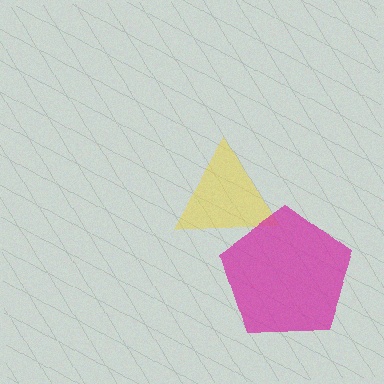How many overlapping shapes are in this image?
There are 2 overlapping shapes in the image.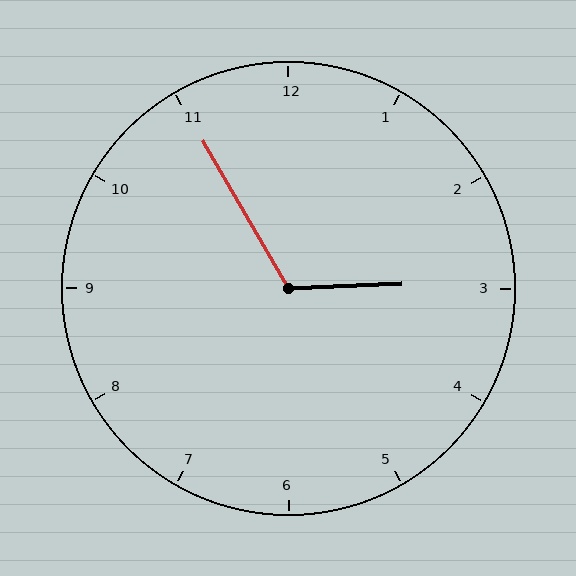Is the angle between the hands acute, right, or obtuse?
It is obtuse.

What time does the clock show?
2:55.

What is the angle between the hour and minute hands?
Approximately 118 degrees.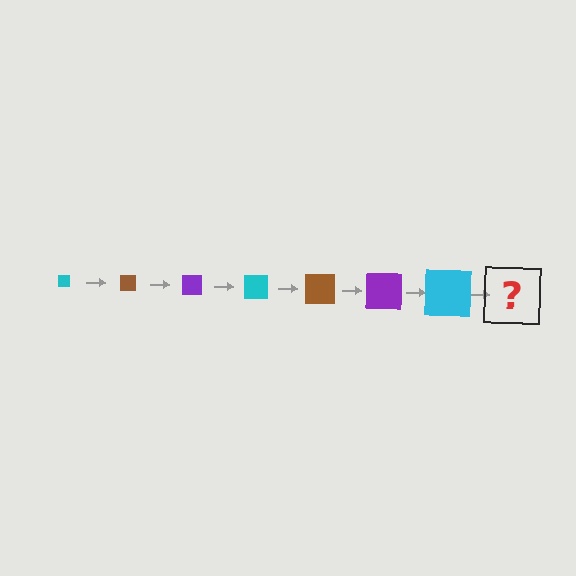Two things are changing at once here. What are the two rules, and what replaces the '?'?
The two rules are that the square grows larger each step and the color cycles through cyan, brown, and purple. The '?' should be a brown square, larger than the previous one.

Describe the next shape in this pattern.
It should be a brown square, larger than the previous one.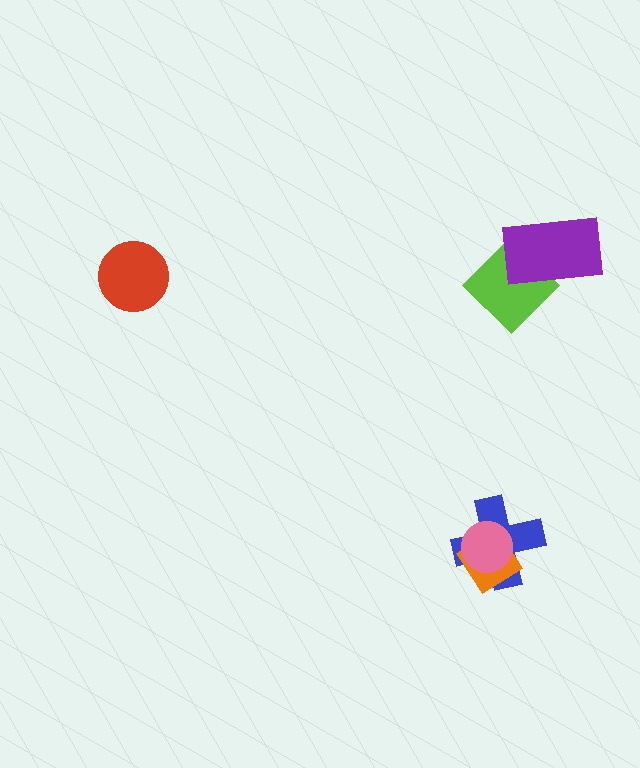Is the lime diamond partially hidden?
Yes, it is partially covered by another shape.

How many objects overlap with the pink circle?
2 objects overlap with the pink circle.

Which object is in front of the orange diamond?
The pink circle is in front of the orange diamond.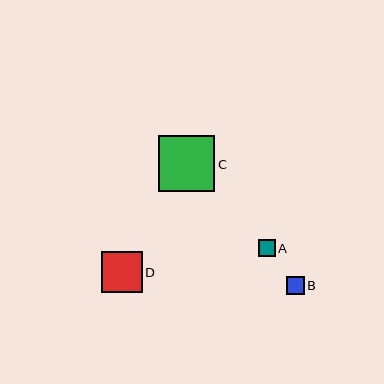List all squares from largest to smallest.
From largest to smallest: C, D, B, A.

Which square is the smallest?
Square A is the smallest with a size of approximately 17 pixels.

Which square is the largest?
Square C is the largest with a size of approximately 56 pixels.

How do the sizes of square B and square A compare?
Square B and square A are approximately the same size.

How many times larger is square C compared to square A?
Square C is approximately 3.3 times the size of square A.